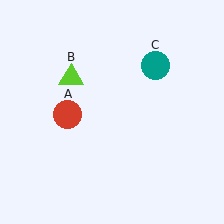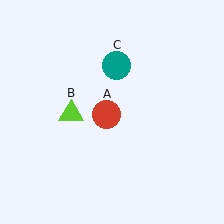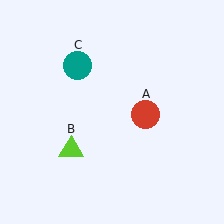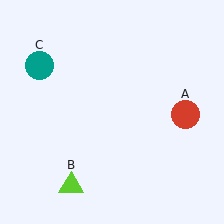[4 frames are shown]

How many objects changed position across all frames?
3 objects changed position: red circle (object A), lime triangle (object B), teal circle (object C).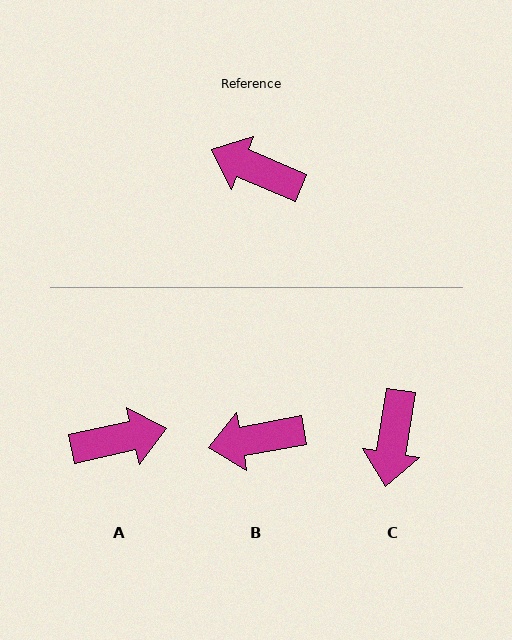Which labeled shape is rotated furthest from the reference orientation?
A, about 145 degrees away.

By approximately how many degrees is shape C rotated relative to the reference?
Approximately 104 degrees counter-clockwise.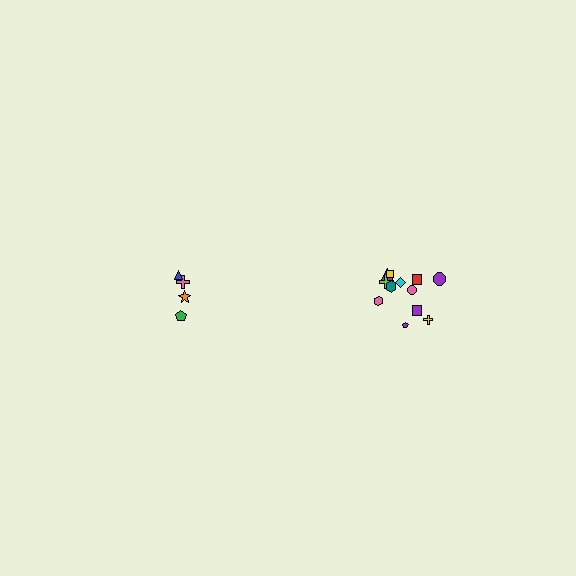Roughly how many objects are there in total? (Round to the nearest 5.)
Roughly 15 objects in total.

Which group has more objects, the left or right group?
The right group.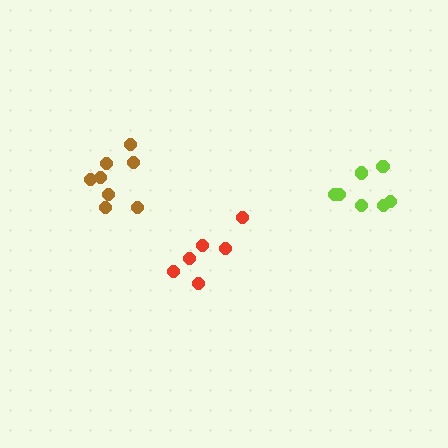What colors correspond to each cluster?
The clusters are colored: lime, red, brown.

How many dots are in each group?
Group 1: 7 dots, Group 2: 6 dots, Group 3: 8 dots (21 total).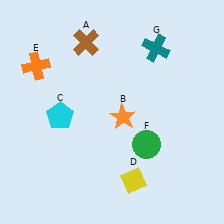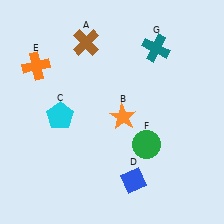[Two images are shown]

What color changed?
The diamond (D) changed from yellow in Image 1 to blue in Image 2.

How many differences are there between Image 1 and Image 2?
There is 1 difference between the two images.